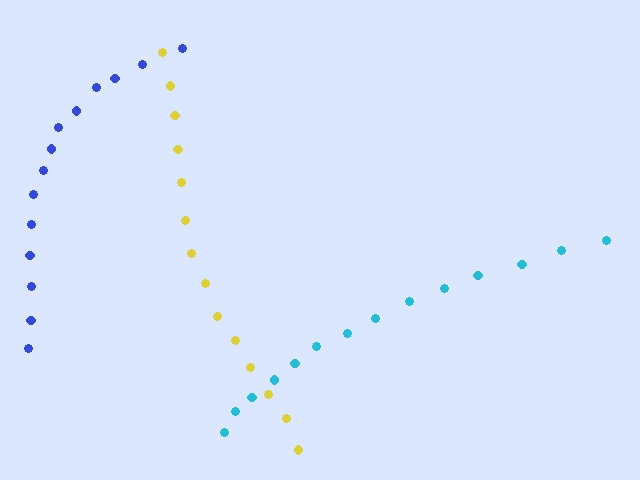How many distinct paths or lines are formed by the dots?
There are 3 distinct paths.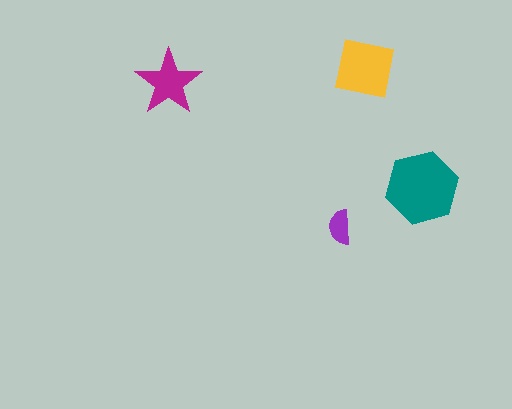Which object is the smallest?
The purple semicircle.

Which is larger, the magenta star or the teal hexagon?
The teal hexagon.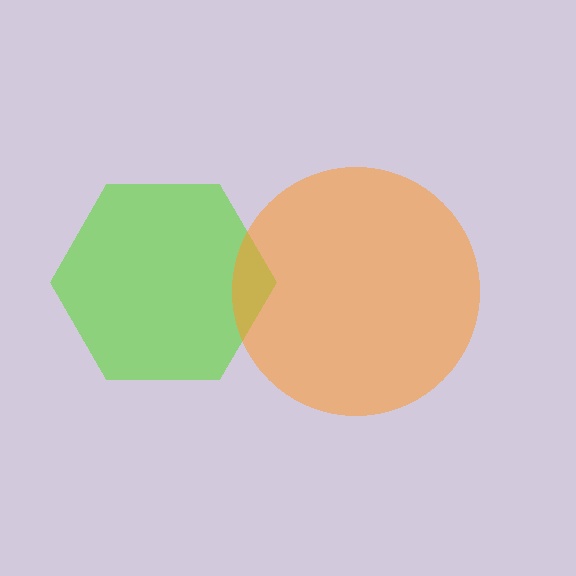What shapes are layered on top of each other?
The layered shapes are: a lime hexagon, an orange circle.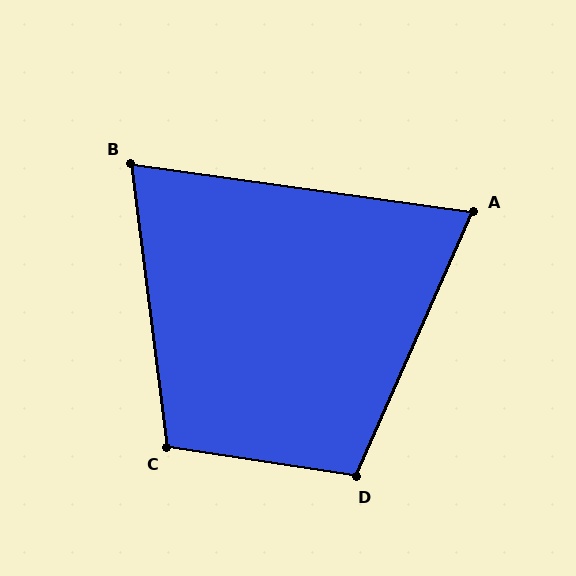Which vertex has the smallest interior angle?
A, at approximately 74 degrees.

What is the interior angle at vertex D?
Approximately 105 degrees (obtuse).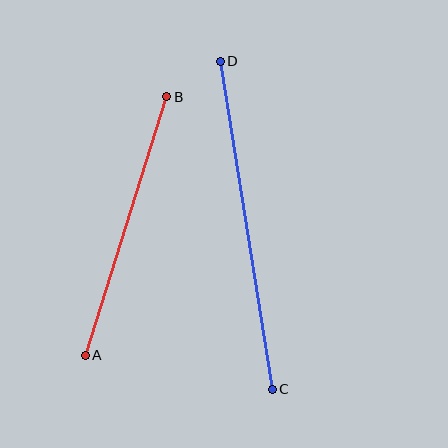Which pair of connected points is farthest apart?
Points C and D are farthest apart.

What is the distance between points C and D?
The distance is approximately 332 pixels.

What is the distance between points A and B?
The distance is approximately 271 pixels.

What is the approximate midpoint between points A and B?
The midpoint is at approximately (126, 226) pixels.